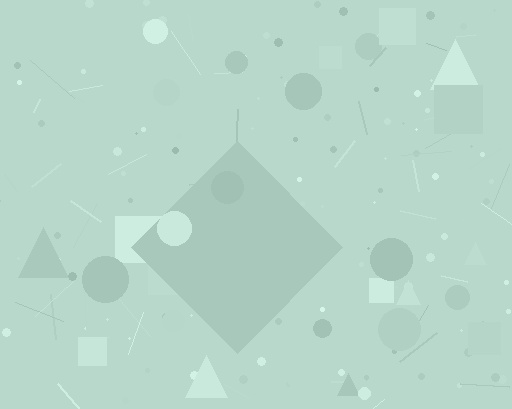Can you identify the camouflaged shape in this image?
The camouflaged shape is a diamond.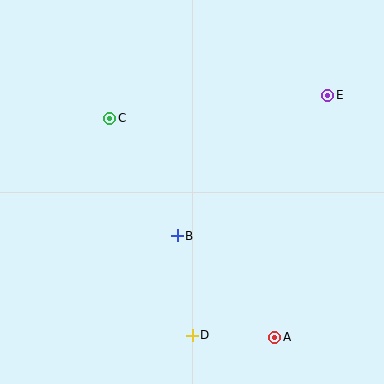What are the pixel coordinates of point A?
Point A is at (275, 337).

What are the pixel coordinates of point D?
Point D is at (192, 335).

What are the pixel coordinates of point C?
Point C is at (110, 118).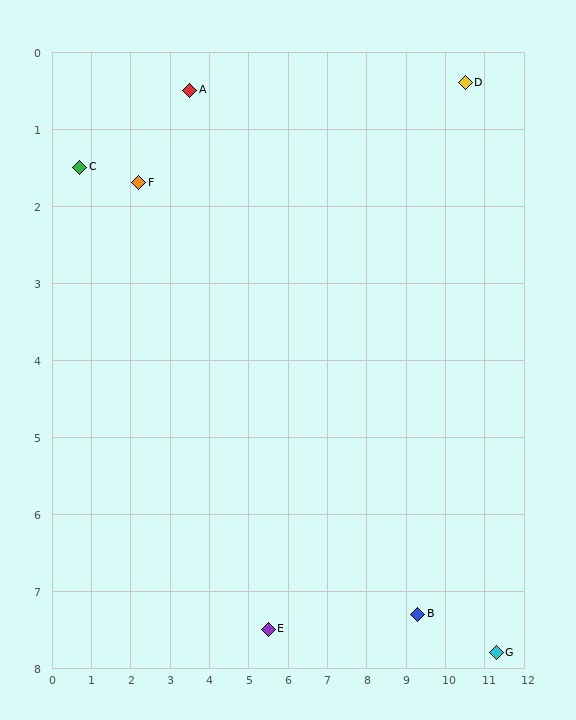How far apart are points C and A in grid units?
Points C and A are about 3.0 grid units apart.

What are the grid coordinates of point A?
Point A is at approximately (3.5, 0.5).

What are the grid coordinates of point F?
Point F is at approximately (2.2, 1.7).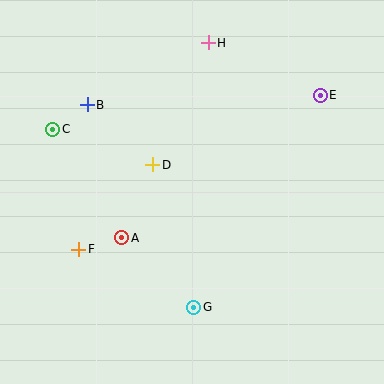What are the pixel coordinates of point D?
Point D is at (153, 165).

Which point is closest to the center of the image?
Point D at (153, 165) is closest to the center.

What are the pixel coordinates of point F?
Point F is at (79, 249).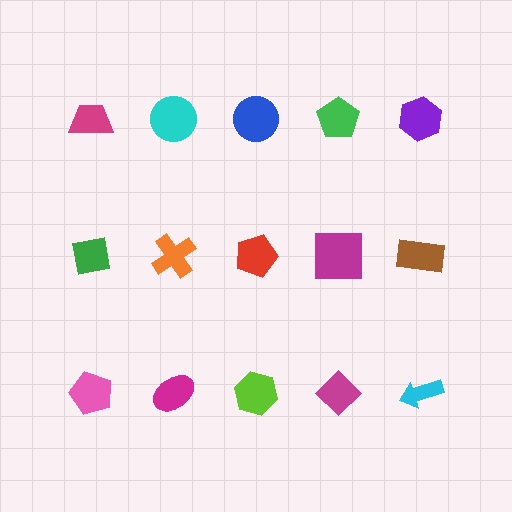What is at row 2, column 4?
A magenta square.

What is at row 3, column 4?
A magenta diamond.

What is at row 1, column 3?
A blue circle.